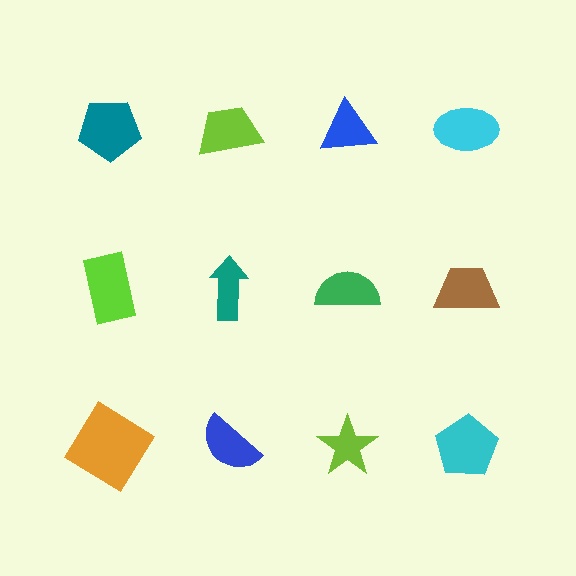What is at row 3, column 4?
A cyan pentagon.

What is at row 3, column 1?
An orange diamond.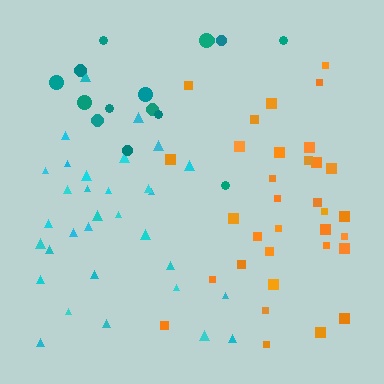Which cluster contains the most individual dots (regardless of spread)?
Orange (33).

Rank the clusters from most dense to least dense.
cyan, orange, teal.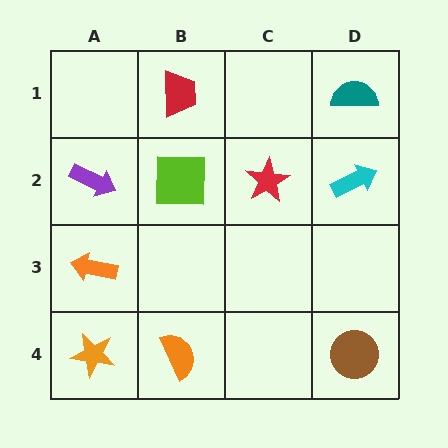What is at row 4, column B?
An orange semicircle.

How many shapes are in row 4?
3 shapes.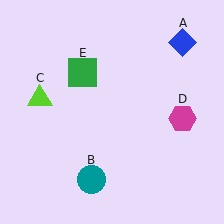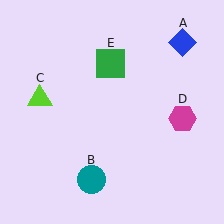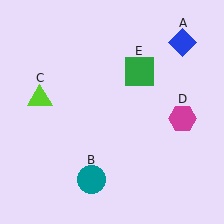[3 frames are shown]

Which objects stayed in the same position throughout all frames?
Blue diamond (object A) and teal circle (object B) and lime triangle (object C) and magenta hexagon (object D) remained stationary.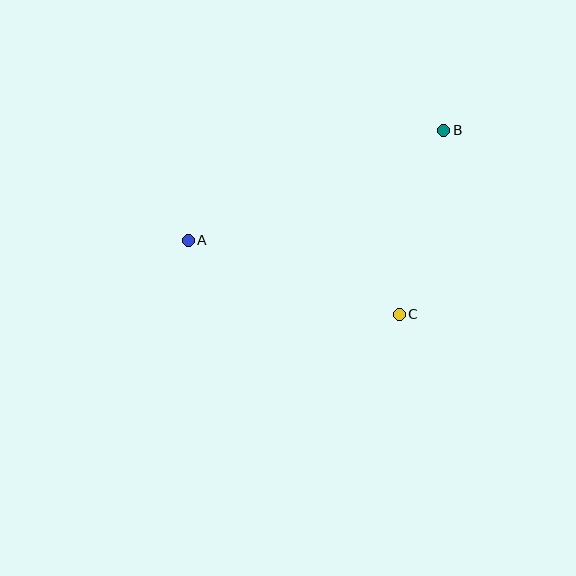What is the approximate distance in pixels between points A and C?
The distance between A and C is approximately 224 pixels.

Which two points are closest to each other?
Points B and C are closest to each other.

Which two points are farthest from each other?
Points A and B are farthest from each other.